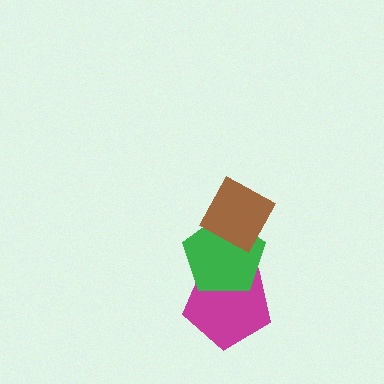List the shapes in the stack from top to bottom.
From top to bottom: the brown diamond, the green pentagon, the magenta pentagon.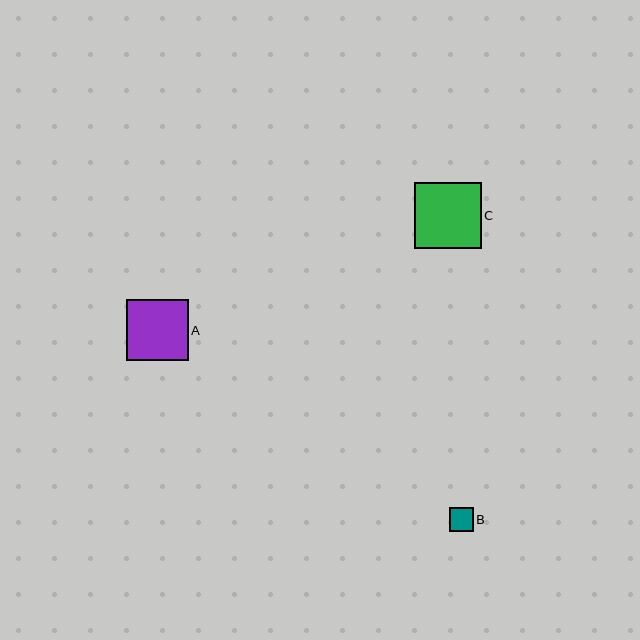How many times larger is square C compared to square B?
Square C is approximately 2.8 times the size of square B.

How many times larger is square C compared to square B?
Square C is approximately 2.8 times the size of square B.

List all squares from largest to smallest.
From largest to smallest: C, A, B.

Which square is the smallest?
Square B is the smallest with a size of approximately 24 pixels.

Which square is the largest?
Square C is the largest with a size of approximately 66 pixels.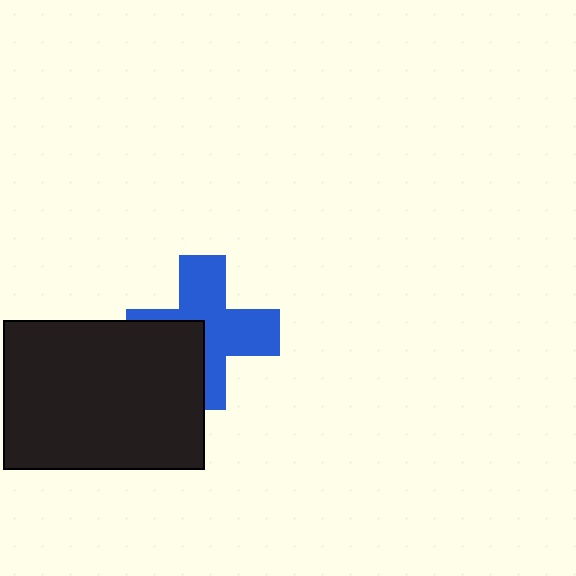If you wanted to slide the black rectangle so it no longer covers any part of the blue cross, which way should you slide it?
Slide it toward the lower-left — that is the most direct way to separate the two shapes.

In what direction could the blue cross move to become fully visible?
The blue cross could move toward the upper-right. That would shift it out from behind the black rectangle entirely.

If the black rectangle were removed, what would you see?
You would see the complete blue cross.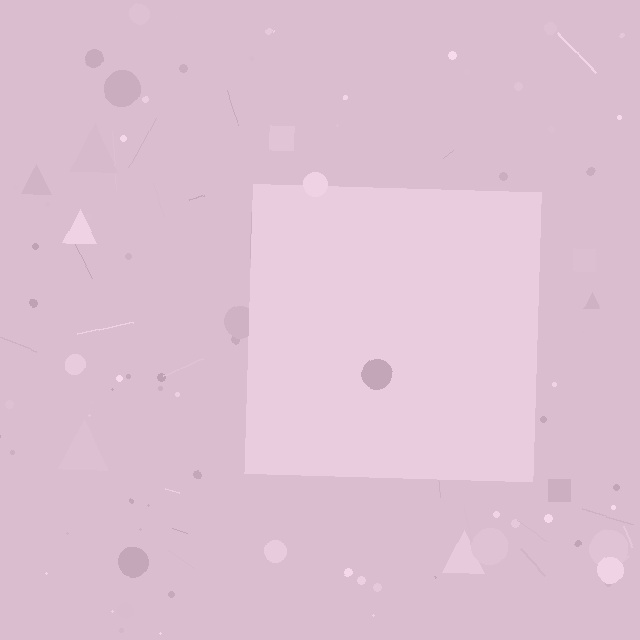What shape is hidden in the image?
A square is hidden in the image.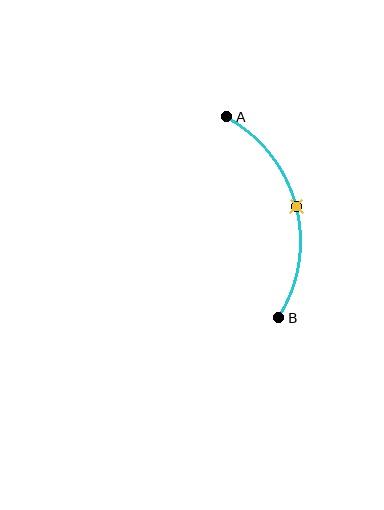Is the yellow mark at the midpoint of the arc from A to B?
Yes. The yellow mark lies on the arc at equal arc-length from both A and B — it is the arc midpoint.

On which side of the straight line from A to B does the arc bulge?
The arc bulges to the right of the straight line connecting A and B.